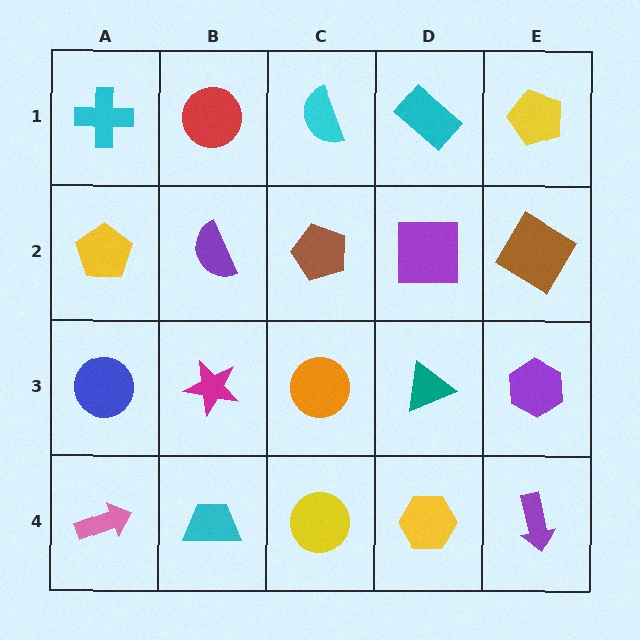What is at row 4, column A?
A pink arrow.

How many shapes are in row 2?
5 shapes.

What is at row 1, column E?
A yellow pentagon.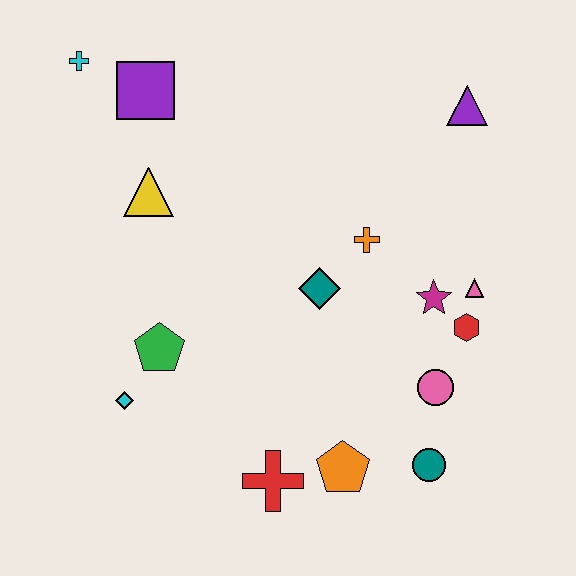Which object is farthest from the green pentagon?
The purple triangle is farthest from the green pentagon.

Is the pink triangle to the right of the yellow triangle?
Yes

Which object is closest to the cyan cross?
The purple square is closest to the cyan cross.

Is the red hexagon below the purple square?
Yes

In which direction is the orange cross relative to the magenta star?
The orange cross is to the left of the magenta star.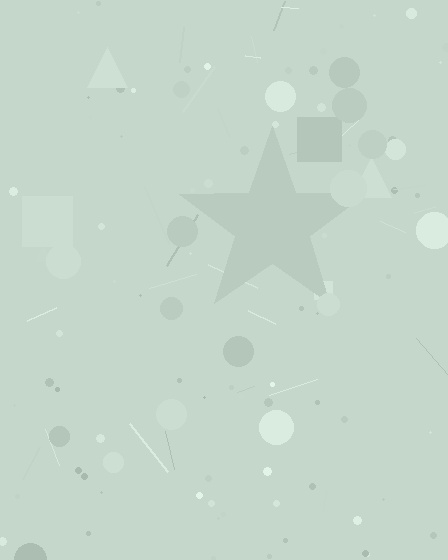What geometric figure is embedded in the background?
A star is embedded in the background.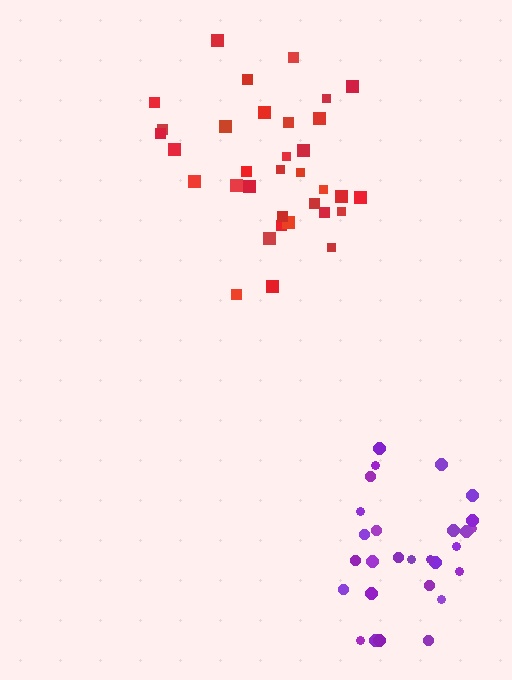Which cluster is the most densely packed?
Red.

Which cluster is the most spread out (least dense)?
Purple.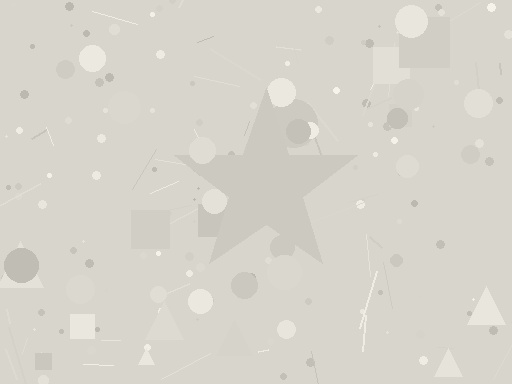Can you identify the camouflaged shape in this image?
The camouflaged shape is a star.